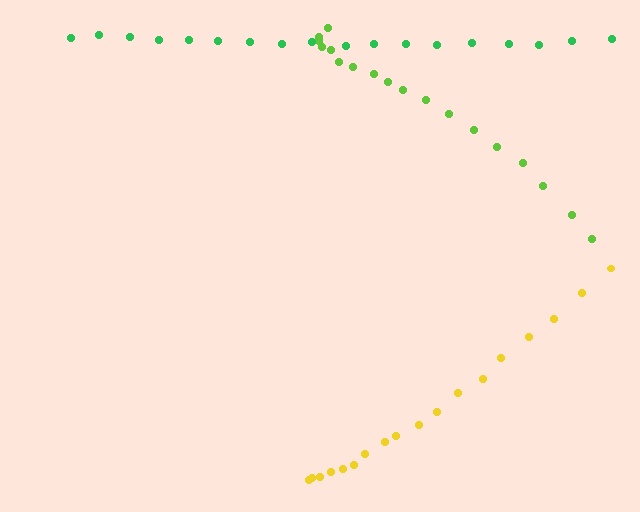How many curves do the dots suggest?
There are 3 distinct paths.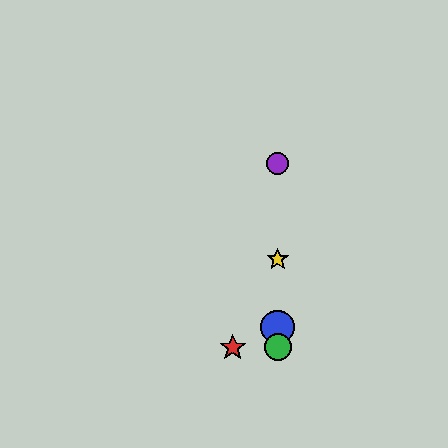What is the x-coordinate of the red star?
The red star is at x≈233.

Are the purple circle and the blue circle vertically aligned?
Yes, both are at x≈278.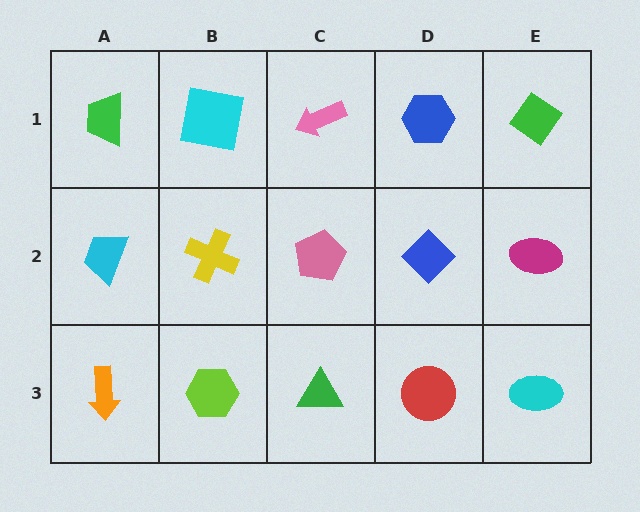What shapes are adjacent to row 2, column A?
A green trapezoid (row 1, column A), an orange arrow (row 3, column A), a yellow cross (row 2, column B).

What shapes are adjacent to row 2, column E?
A green diamond (row 1, column E), a cyan ellipse (row 3, column E), a blue diamond (row 2, column D).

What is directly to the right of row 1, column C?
A blue hexagon.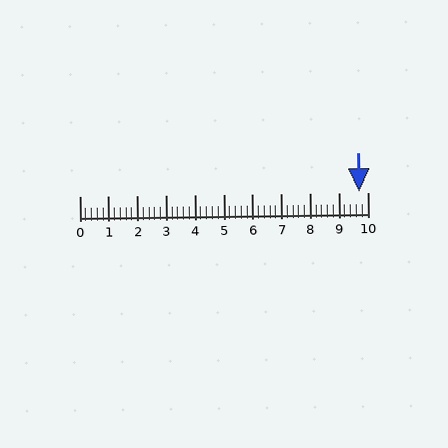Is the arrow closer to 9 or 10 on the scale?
The arrow is closer to 10.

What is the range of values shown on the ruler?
The ruler shows values from 0 to 10.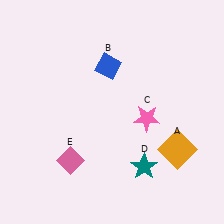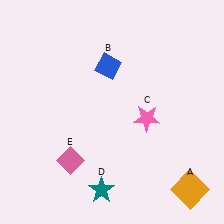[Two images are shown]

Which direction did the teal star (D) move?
The teal star (D) moved left.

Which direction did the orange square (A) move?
The orange square (A) moved down.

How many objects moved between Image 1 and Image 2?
2 objects moved between the two images.